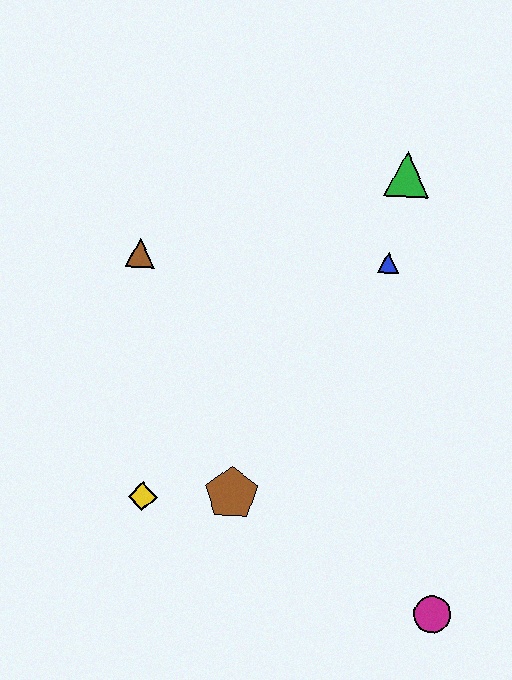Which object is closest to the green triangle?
The blue triangle is closest to the green triangle.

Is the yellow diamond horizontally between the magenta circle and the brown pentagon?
No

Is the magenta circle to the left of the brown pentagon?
No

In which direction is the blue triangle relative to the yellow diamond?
The blue triangle is above the yellow diamond.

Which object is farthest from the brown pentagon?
The green triangle is farthest from the brown pentagon.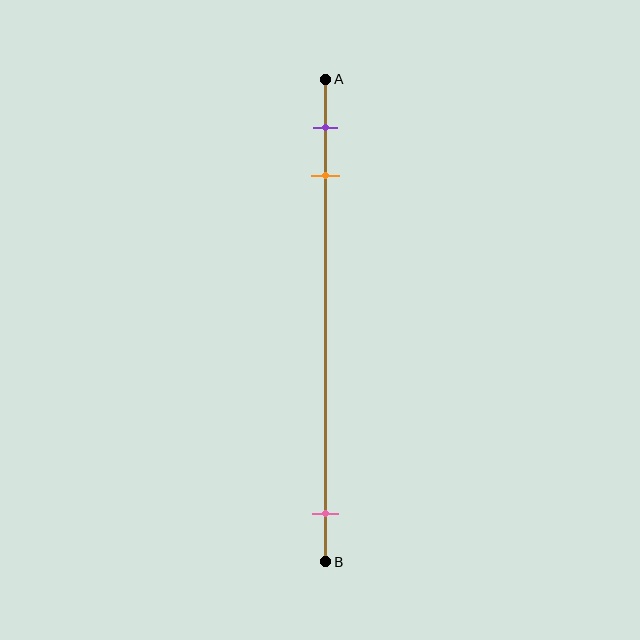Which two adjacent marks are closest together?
The purple and orange marks are the closest adjacent pair.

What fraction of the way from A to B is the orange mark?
The orange mark is approximately 20% (0.2) of the way from A to B.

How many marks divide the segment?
There are 3 marks dividing the segment.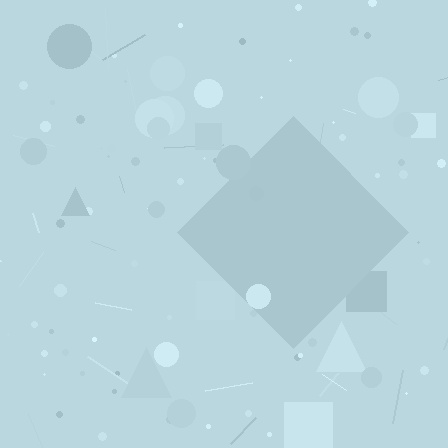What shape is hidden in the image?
A diamond is hidden in the image.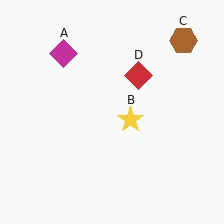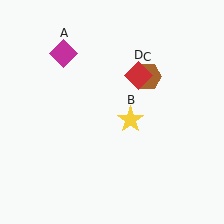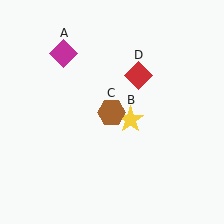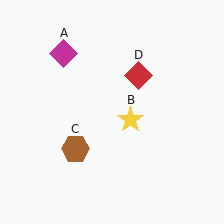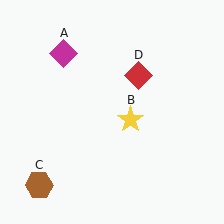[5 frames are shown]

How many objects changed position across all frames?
1 object changed position: brown hexagon (object C).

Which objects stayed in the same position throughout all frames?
Magenta diamond (object A) and yellow star (object B) and red diamond (object D) remained stationary.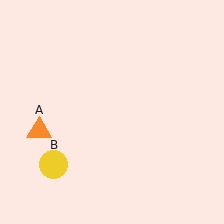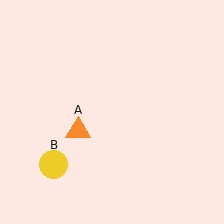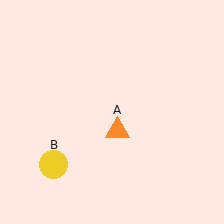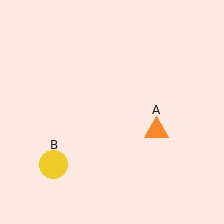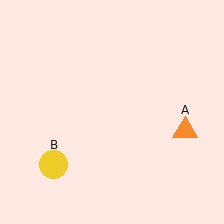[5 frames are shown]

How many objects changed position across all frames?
1 object changed position: orange triangle (object A).